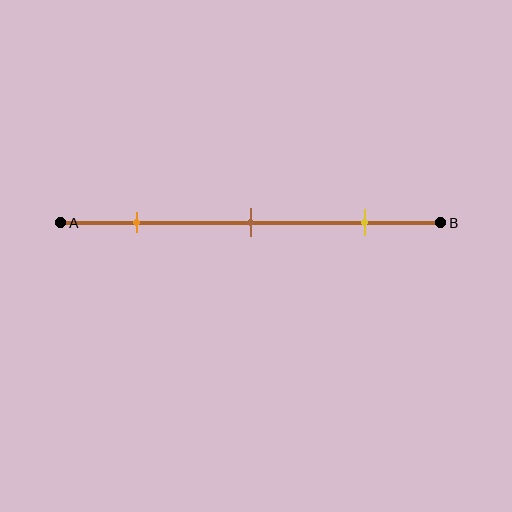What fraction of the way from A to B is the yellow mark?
The yellow mark is approximately 80% (0.8) of the way from A to B.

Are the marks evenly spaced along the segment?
Yes, the marks are approximately evenly spaced.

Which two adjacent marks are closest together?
The orange and brown marks are the closest adjacent pair.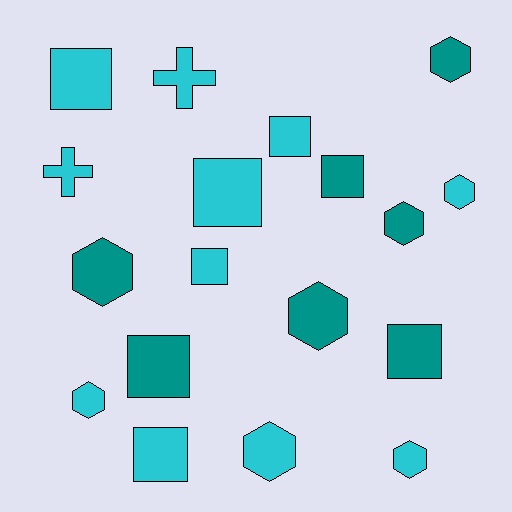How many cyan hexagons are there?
There are 4 cyan hexagons.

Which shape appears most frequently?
Square, with 8 objects.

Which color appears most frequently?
Cyan, with 11 objects.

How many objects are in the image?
There are 18 objects.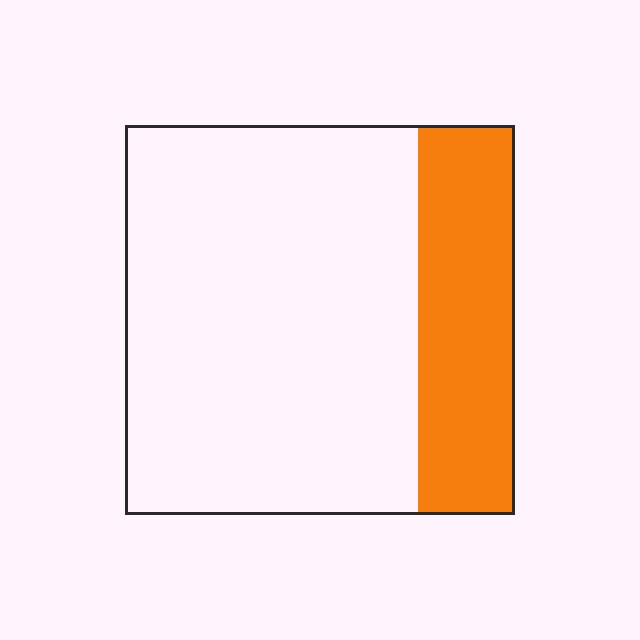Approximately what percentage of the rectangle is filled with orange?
Approximately 25%.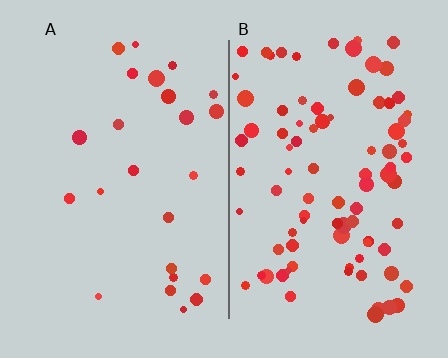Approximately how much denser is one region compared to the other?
Approximately 3.7× — region B over region A.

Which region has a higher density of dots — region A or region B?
B (the right).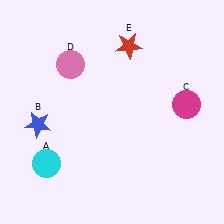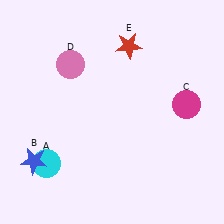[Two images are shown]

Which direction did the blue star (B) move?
The blue star (B) moved down.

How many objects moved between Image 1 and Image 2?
1 object moved between the two images.